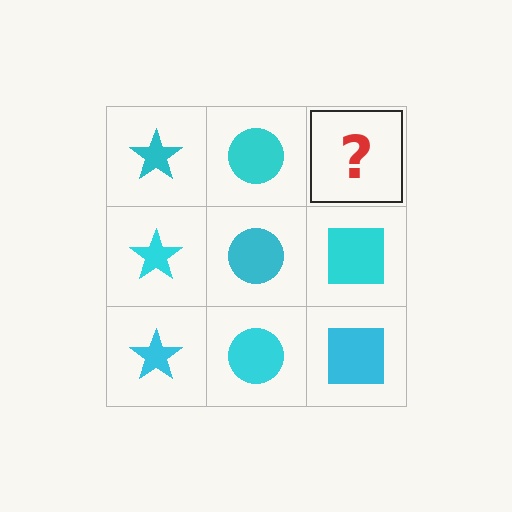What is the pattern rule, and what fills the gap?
The rule is that each column has a consistent shape. The gap should be filled with a cyan square.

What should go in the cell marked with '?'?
The missing cell should contain a cyan square.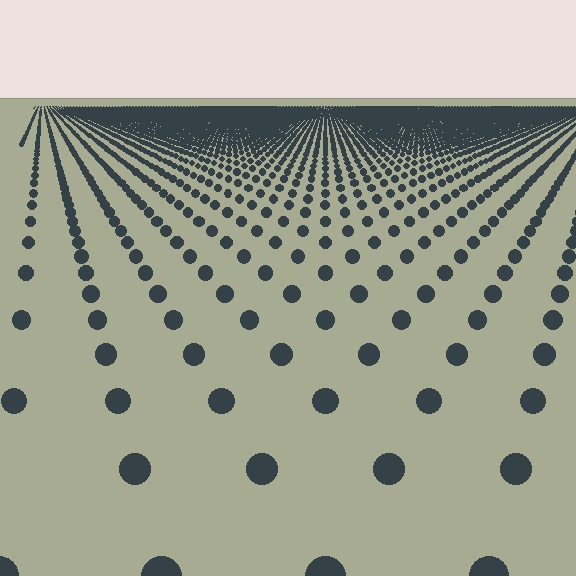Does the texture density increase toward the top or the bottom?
Density increases toward the top.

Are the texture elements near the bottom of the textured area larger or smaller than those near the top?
Larger. Near the bottom, elements are closer to the viewer and appear at a bigger on-screen size.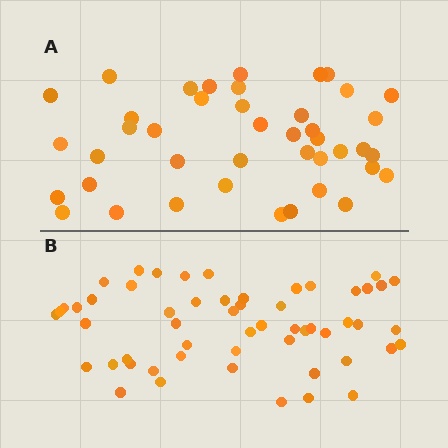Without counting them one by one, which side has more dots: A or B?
Region B (the bottom region) has more dots.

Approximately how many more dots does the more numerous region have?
Region B has approximately 15 more dots than region A.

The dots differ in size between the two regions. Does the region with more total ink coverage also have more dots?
No. Region A has more total ink coverage because its dots are larger, but region B actually contains more individual dots. Total area can be misleading — the number of items is what matters here.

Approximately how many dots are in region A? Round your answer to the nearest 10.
About 40 dots. (The exact count is 42, which rounds to 40.)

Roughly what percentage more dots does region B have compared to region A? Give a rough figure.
About 30% more.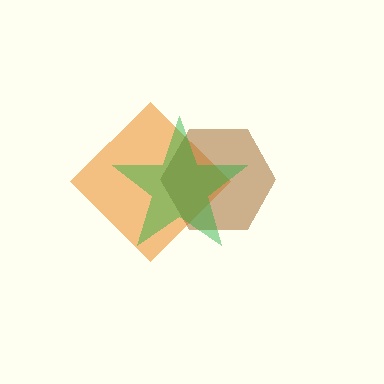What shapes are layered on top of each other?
The layered shapes are: an orange diamond, a brown hexagon, a green star.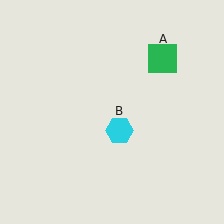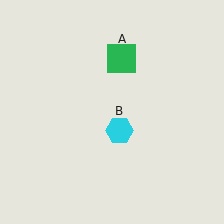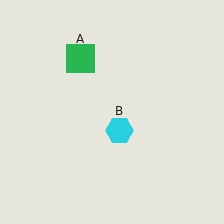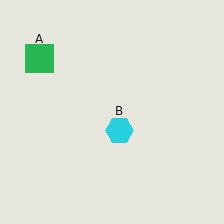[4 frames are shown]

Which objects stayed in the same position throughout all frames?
Cyan hexagon (object B) remained stationary.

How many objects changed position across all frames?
1 object changed position: green square (object A).